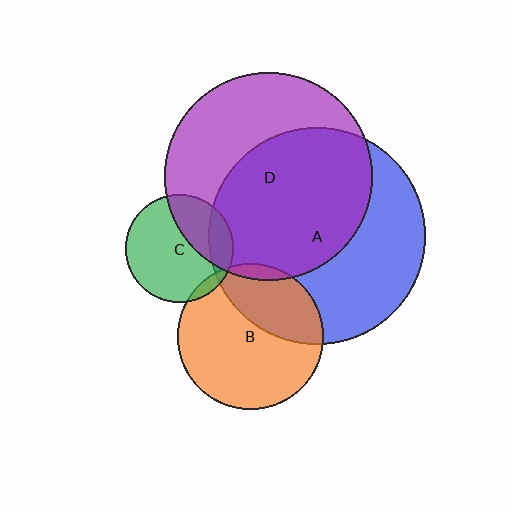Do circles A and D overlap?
Yes.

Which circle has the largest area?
Circle A (blue).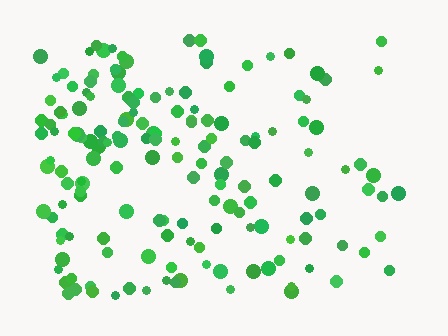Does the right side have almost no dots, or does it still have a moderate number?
Still a moderate number, just noticeably fewer than the left.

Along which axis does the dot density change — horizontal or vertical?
Horizontal.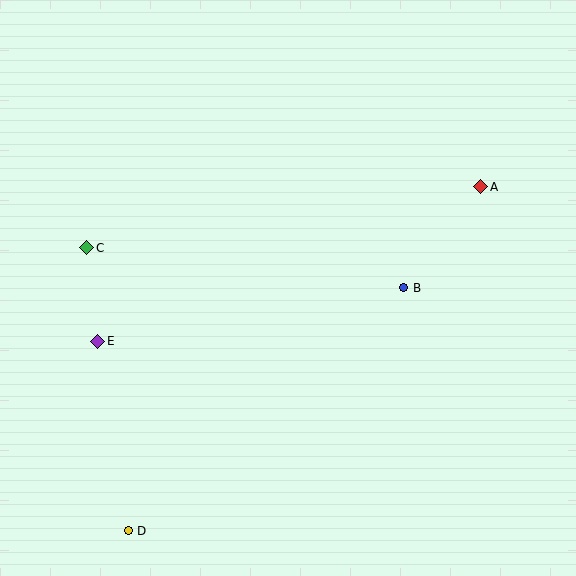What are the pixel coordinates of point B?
Point B is at (404, 288).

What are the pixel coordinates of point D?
Point D is at (128, 531).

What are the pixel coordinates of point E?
Point E is at (98, 341).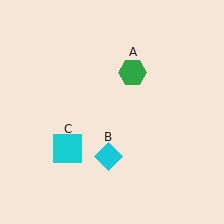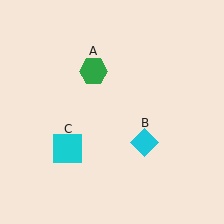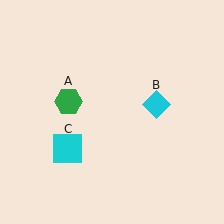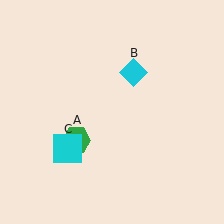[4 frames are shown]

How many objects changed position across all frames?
2 objects changed position: green hexagon (object A), cyan diamond (object B).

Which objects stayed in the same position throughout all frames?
Cyan square (object C) remained stationary.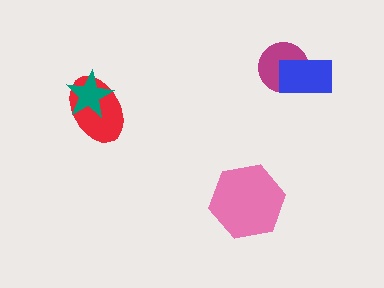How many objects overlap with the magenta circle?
1 object overlaps with the magenta circle.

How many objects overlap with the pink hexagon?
0 objects overlap with the pink hexagon.